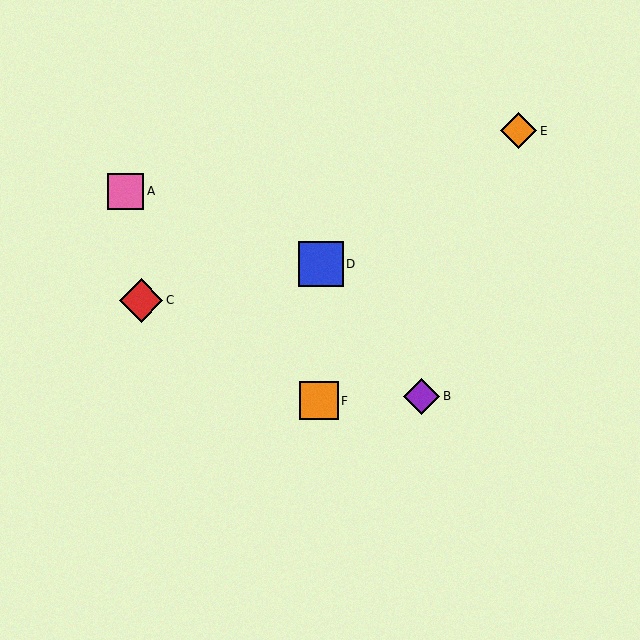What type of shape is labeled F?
Shape F is an orange square.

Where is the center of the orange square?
The center of the orange square is at (319, 401).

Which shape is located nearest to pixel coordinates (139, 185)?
The pink square (labeled A) at (125, 191) is nearest to that location.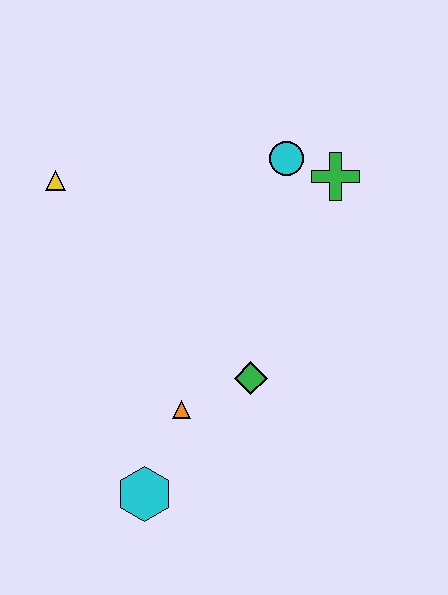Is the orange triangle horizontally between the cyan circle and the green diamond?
No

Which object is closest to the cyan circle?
The green cross is closest to the cyan circle.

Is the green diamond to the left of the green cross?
Yes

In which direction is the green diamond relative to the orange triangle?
The green diamond is to the right of the orange triangle.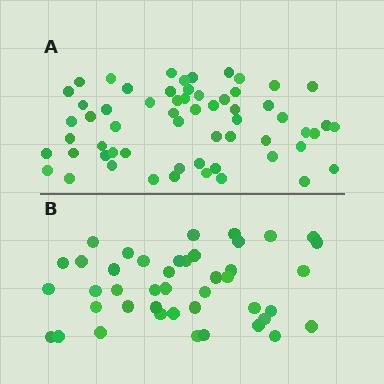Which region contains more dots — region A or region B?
Region A (the top region) has more dots.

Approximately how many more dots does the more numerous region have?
Region A has approximately 15 more dots than region B.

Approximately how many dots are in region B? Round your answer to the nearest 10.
About 40 dots. (The exact count is 43, which rounds to 40.)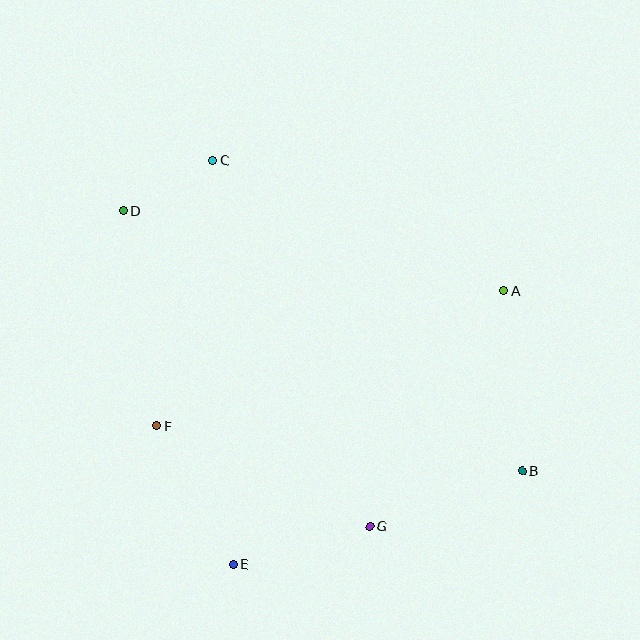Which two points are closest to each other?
Points C and D are closest to each other.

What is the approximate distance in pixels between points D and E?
The distance between D and E is approximately 371 pixels.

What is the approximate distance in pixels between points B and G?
The distance between B and G is approximately 162 pixels.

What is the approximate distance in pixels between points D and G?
The distance between D and G is approximately 401 pixels.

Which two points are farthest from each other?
Points B and D are farthest from each other.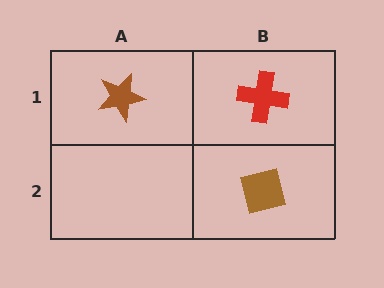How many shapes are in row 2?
1 shape.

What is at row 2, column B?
A brown square.